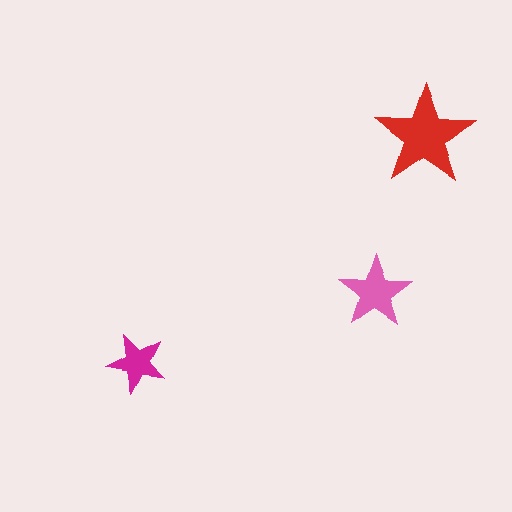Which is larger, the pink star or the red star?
The red one.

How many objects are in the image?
There are 3 objects in the image.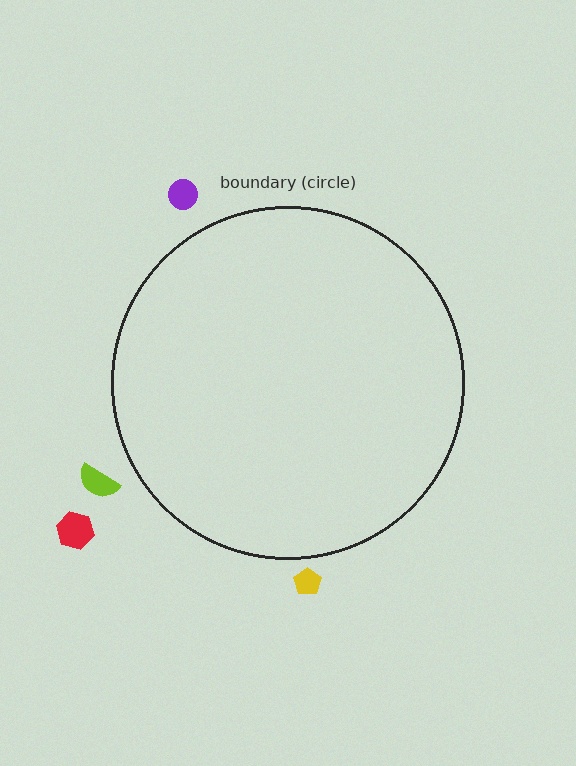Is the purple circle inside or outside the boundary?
Outside.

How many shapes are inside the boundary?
0 inside, 4 outside.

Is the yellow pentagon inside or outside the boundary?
Outside.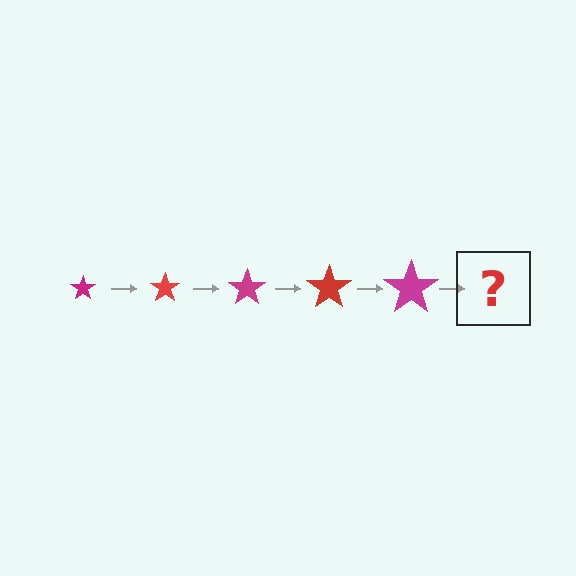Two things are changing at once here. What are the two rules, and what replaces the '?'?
The two rules are that the star grows larger each step and the color cycles through magenta and red. The '?' should be a red star, larger than the previous one.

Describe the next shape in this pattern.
It should be a red star, larger than the previous one.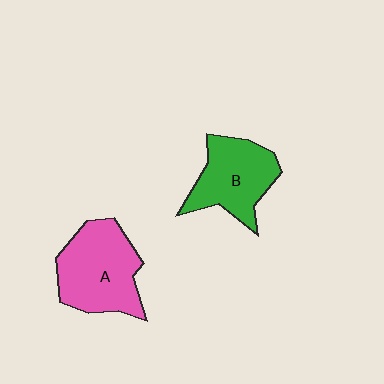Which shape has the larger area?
Shape A (pink).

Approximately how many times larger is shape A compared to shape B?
Approximately 1.2 times.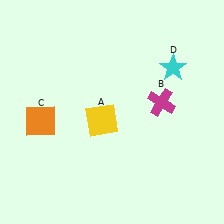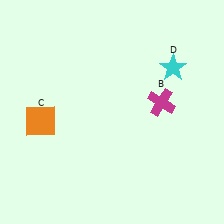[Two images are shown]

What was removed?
The yellow square (A) was removed in Image 2.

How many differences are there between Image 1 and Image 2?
There is 1 difference between the two images.